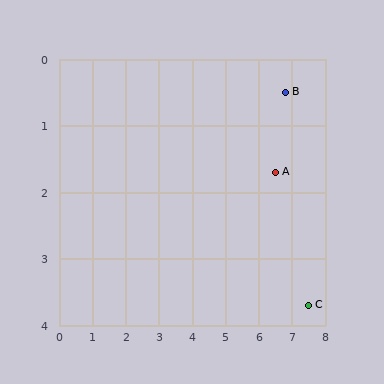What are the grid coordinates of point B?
Point B is at approximately (6.8, 0.5).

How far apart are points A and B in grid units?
Points A and B are about 1.2 grid units apart.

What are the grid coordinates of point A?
Point A is at approximately (6.5, 1.7).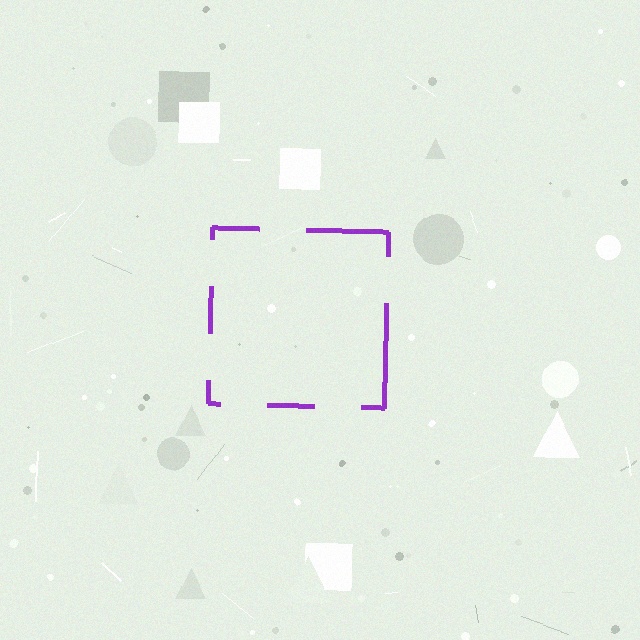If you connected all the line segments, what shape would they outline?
They would outline a square.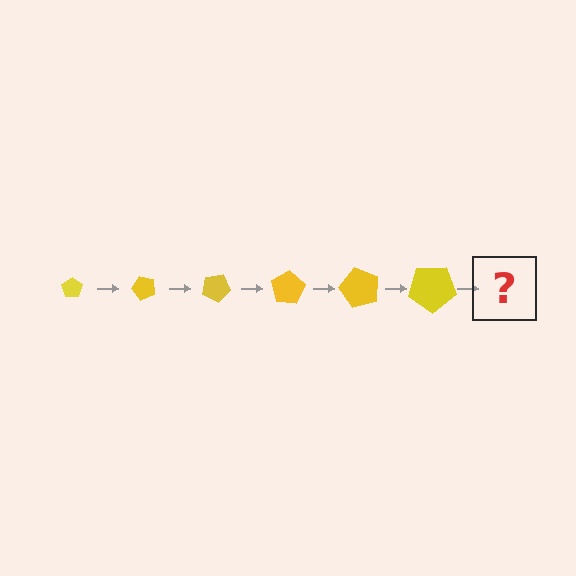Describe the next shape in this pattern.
It should be a pentagon, larger than the previous one and rotated 300 degrees from the start.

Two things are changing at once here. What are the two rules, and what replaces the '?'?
The two rules are that the pentagon grows larger each step and it rotates 50 degrees each step. The '?' should be a pentagon, larger than the previous one and rotated 300 degrees from the start.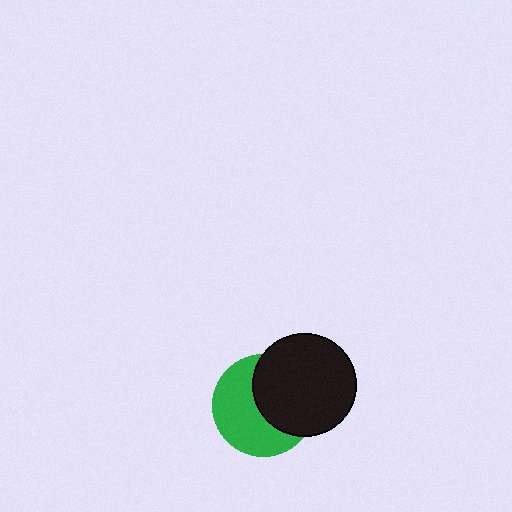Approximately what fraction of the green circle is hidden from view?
Roughly 46% of the green circle is hidden behind the black circle.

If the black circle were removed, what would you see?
You would see the complete green circle.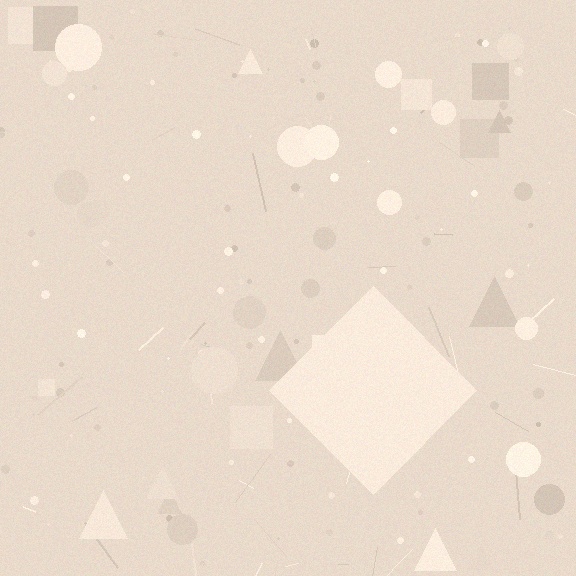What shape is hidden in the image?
A diamond is hidden in the image.